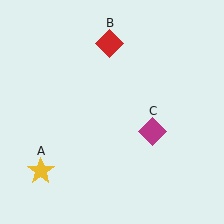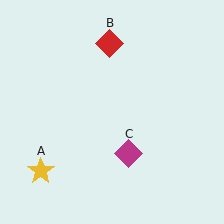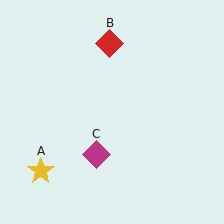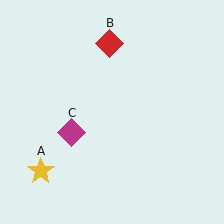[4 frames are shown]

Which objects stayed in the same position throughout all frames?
Yellow star (object A) and red diamond (object B) remained stationary.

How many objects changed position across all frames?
1 object changed position: magenta diamond (object C).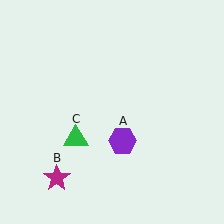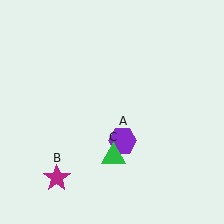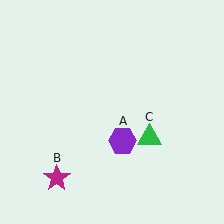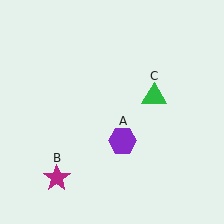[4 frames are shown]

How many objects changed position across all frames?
1 object changed position: green triangle (object C).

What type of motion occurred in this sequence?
The green triangle (object C) rotated counterclockwise around the center of the scene.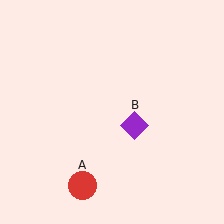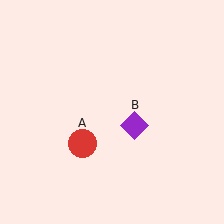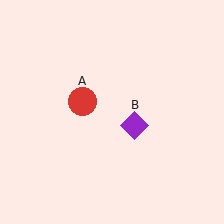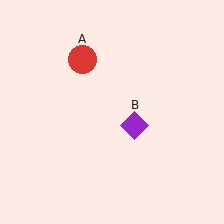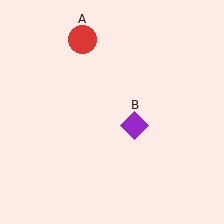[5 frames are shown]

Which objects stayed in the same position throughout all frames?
Purple diamond (object B) remained stationary.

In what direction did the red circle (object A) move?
The red circle (object A) moved up.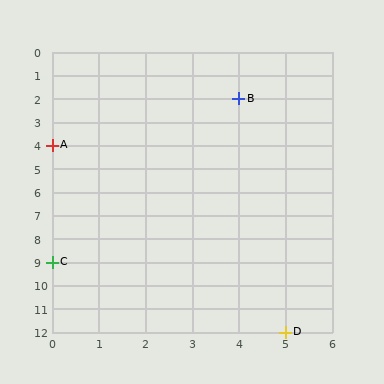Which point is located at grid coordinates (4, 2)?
Point B is at (4, 2).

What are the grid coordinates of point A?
Point A is at grid coordinates (0, 4).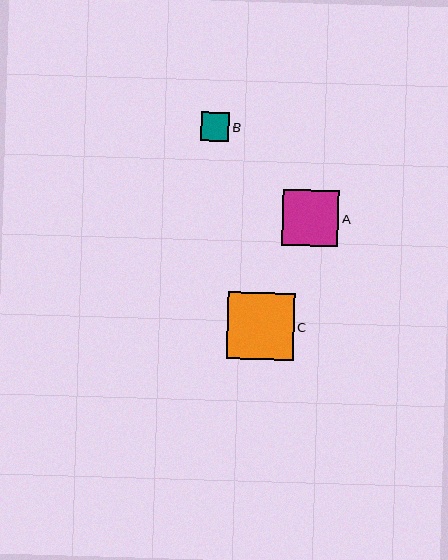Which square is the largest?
Square C is the largest with a size of approximately 66 pixels.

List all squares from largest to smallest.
From largest to smallest: C, A, B.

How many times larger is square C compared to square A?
Square C is approximately 1.2 times the size of square A.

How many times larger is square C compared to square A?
Square C is approximately 1.2 times the size of square A.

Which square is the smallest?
Square B is the smallest with a size of approximately 28 pixels.